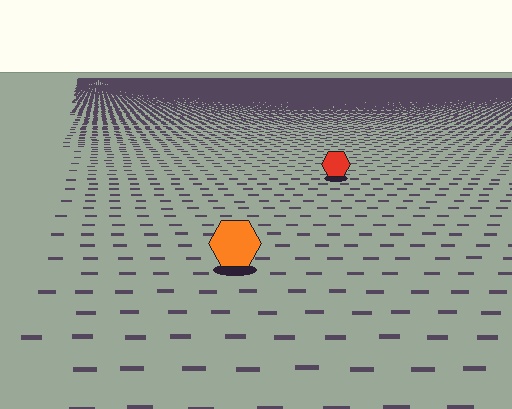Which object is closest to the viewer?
The orange hexagon is closest. The texture marks near it are larger and more spread out.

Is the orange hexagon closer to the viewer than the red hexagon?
Yes. The orange hexagon is closer — you can tell from the texture gradient: the ground texture is coarser near it.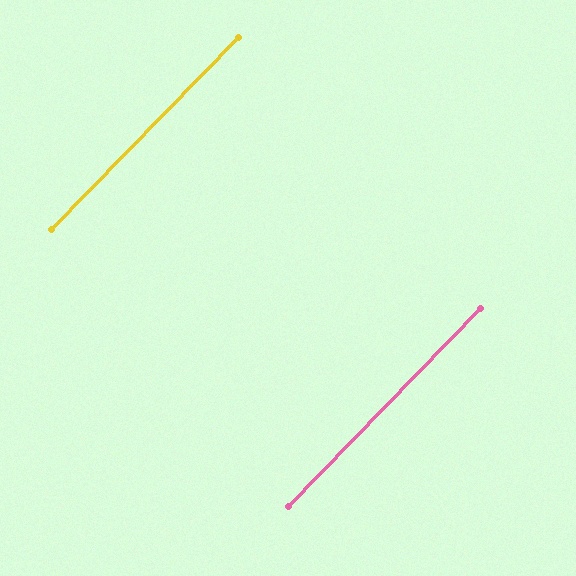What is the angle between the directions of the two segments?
Approximately 0 degrees.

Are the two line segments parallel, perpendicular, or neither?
Parallel — their directions differ by only 0.2°.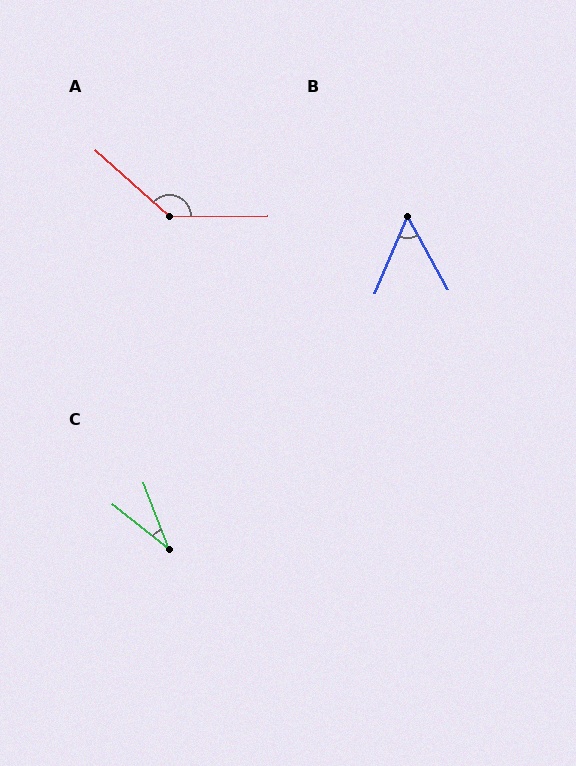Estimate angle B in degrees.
Approximately 52 degrees.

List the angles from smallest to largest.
C (31°), B (52°), A (137°).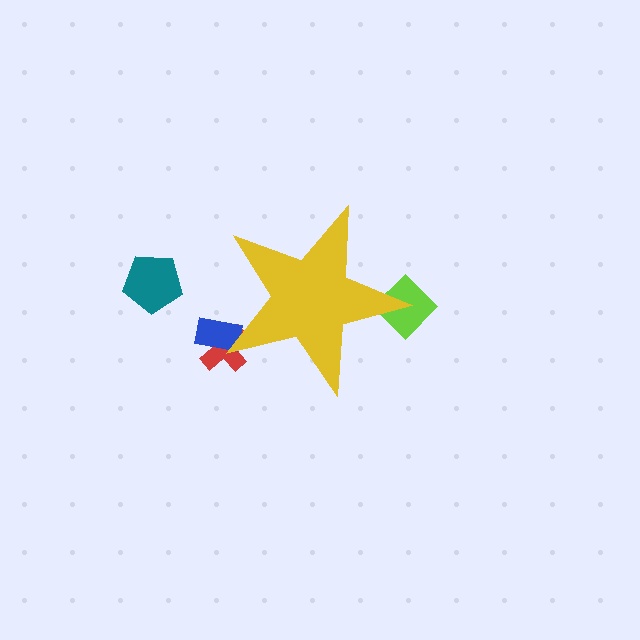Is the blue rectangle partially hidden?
Yes, the blue rectangle is partially hidden behind the yellow star.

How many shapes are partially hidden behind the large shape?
3 shapes are partially hidden.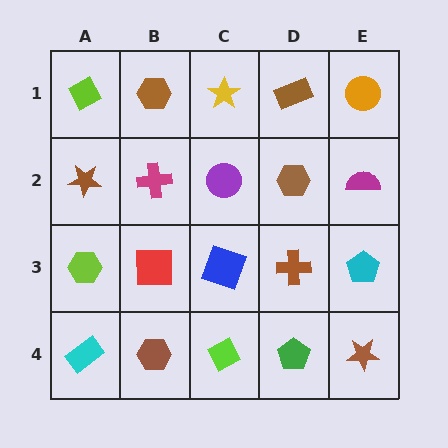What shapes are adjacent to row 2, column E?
An orange circle (row 1, column E), a cyan pentagon (row 3, column E), a brown hexagon (row 2, column D).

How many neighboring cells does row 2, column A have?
3.